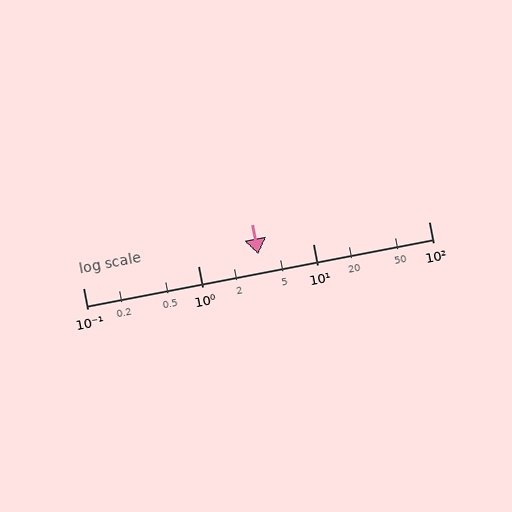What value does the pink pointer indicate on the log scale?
The pointer indicates approximately 3.3.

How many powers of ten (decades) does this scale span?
The scale spans 3 decades, from 0.1 to 100.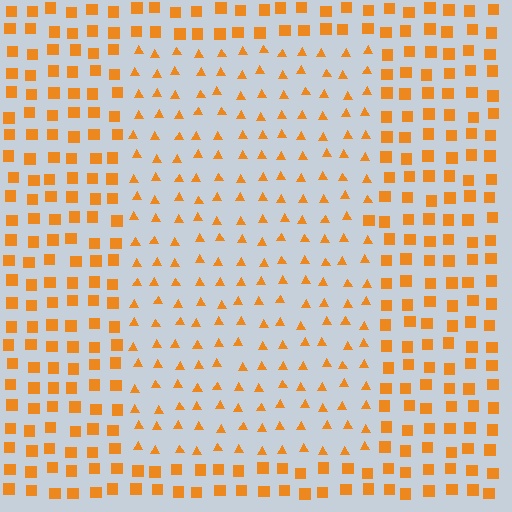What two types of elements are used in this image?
The image uses triangles inside the rectangle region and squares outside it.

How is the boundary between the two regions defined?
The boundary is defined by a change in element shape: triangles inside vs. squares outside. All elements share the same color and spacing.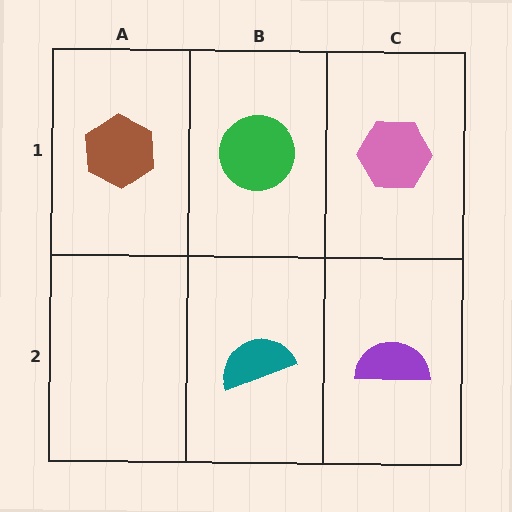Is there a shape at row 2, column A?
No, that cell is empty.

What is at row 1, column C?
A pink hexagon.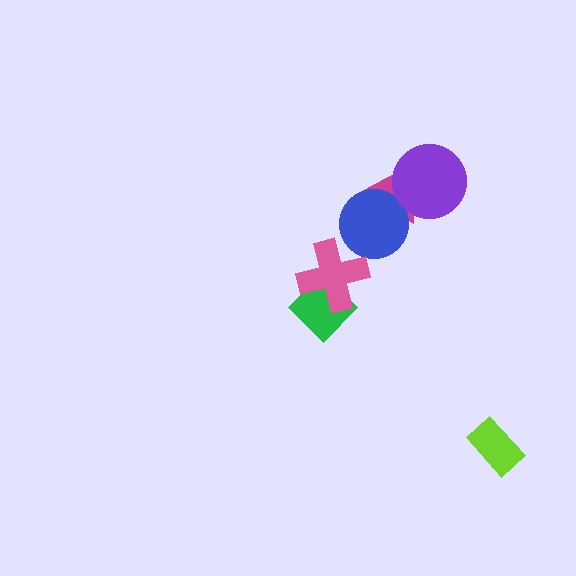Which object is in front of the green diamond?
The pink cross is in front of the green diamond.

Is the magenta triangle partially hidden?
Yes, it is partially covered by another shape.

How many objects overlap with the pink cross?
1 object overlaps with the pink cross.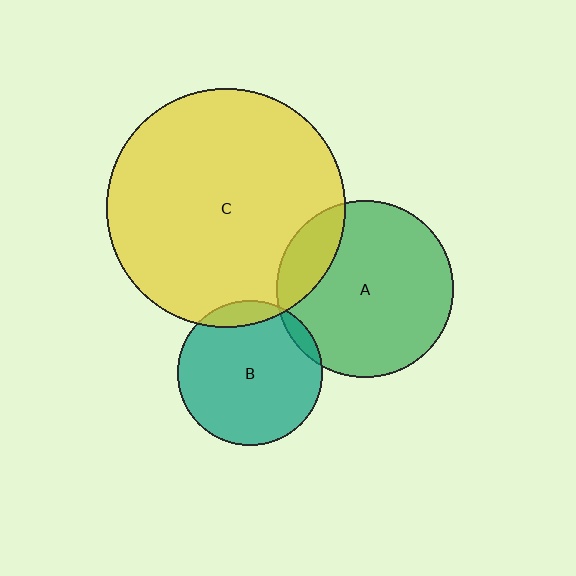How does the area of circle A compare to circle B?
Approximately 1.5 times.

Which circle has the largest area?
Circle C (yellow).